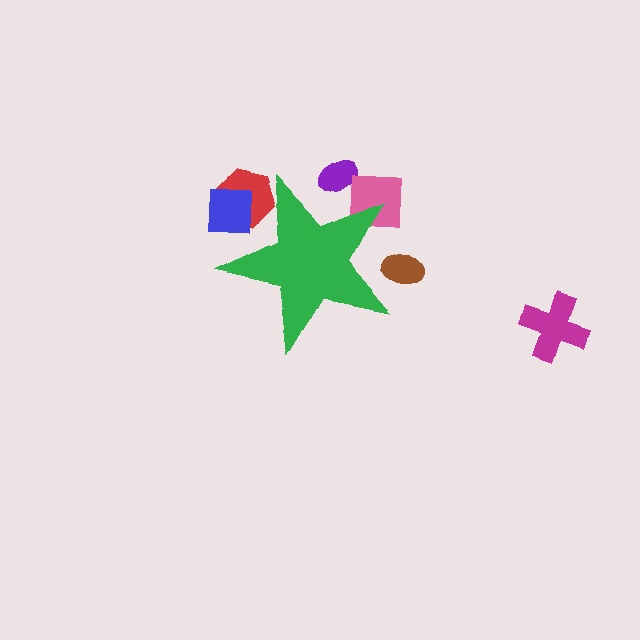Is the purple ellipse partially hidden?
Yes, the purple ellipse is partially hidden behind the green star.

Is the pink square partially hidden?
Yes, the pink square is partially hidden behind the green star.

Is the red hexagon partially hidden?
Yes, the red hexagon is partially hidden behind the green star.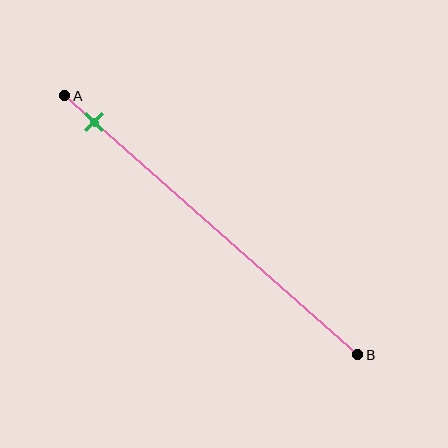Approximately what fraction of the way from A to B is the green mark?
The green mark is approximately 10% of the way from A to B.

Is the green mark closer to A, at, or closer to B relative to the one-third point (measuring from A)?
The green mark is closer to point A than the one-third point of segment AB.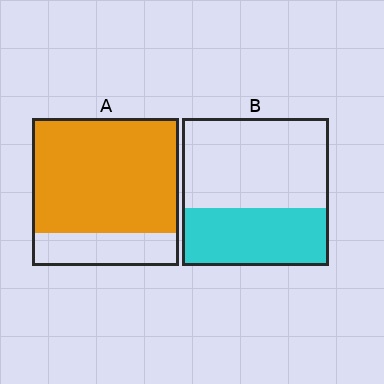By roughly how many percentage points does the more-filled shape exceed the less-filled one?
By roughly 40 percentage points (A over B).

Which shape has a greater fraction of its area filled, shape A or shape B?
Shape A.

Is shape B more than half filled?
No.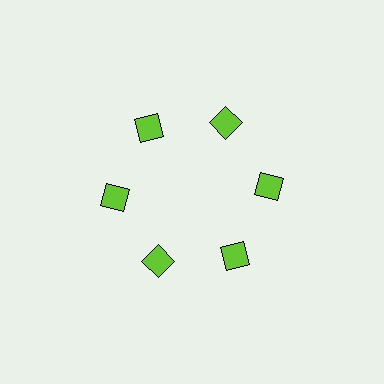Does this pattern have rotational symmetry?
Yes, this pattern has 6-fold rotational symmetry. It looks the same after rotating 60 degrees around the center.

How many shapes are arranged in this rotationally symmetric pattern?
There are 6 shapes, arranged in 6 groups of 1.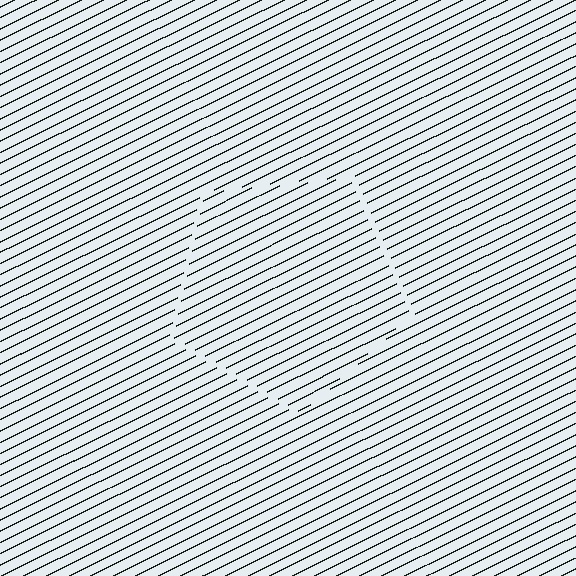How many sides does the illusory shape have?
5 sides — the line-ends trace a pentagon.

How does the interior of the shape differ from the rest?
The interior of the shape contains the same grating, shifted by half a period — the contour is defined by the phase discontinuity where line-ends from the inner and outer gratings abut.